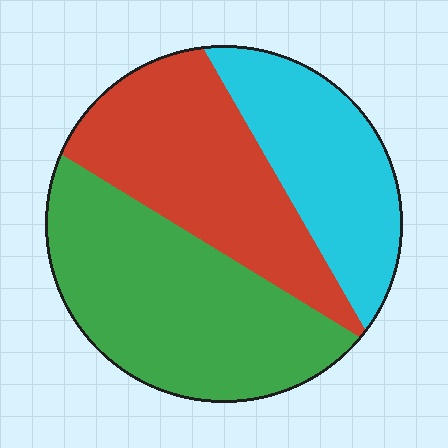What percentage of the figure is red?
Red covers roughly 35% of the figure.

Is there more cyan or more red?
Red.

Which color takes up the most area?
Green, at roughly 40%.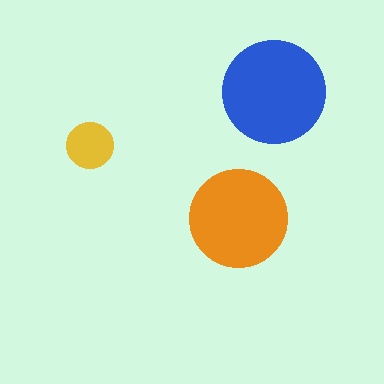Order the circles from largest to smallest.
the blue one, the orange one, the yellow one.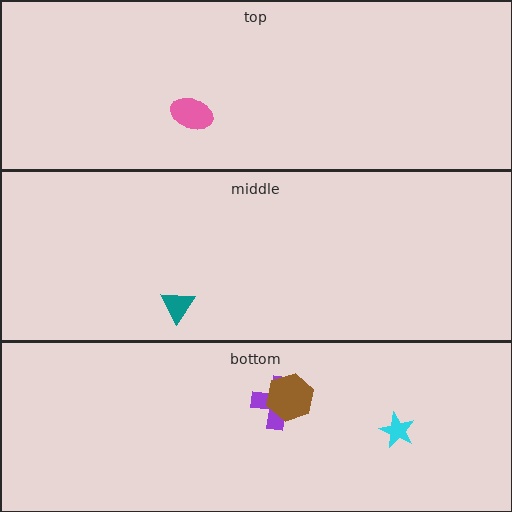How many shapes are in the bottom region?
3.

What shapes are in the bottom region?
The purple cross, the cyan star, the brown hexagon.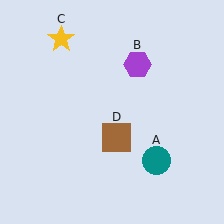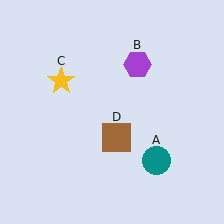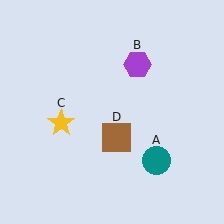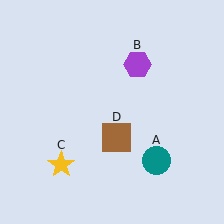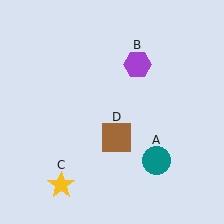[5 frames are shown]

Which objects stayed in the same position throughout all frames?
Teal circle (object A) and purple hexagon (object B) and brown square (object D) remained stationary.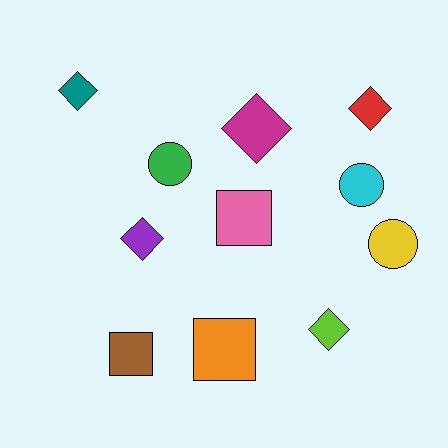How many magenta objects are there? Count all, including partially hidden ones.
There is 1 magenta object.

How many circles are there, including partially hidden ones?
There are 3 circles.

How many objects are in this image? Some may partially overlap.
There are 11 objects.